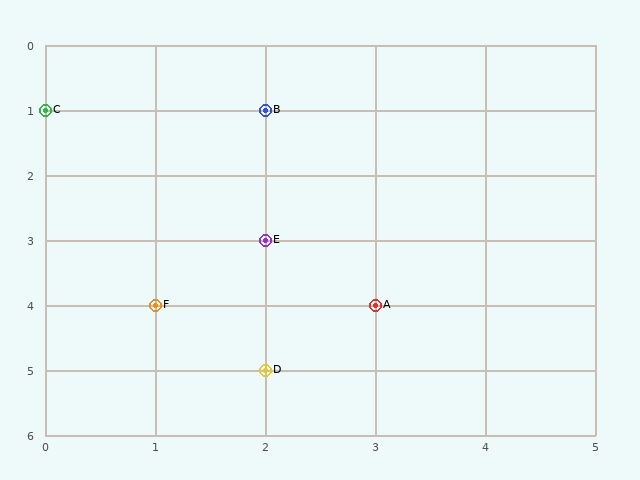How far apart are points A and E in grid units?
Points A and E are 1 column and 1 row apart (about 1.4 grid units diagonally).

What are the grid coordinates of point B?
Point B is at grid coordinates (2, 1).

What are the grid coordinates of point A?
Point A is at grid coordinates (3, 4).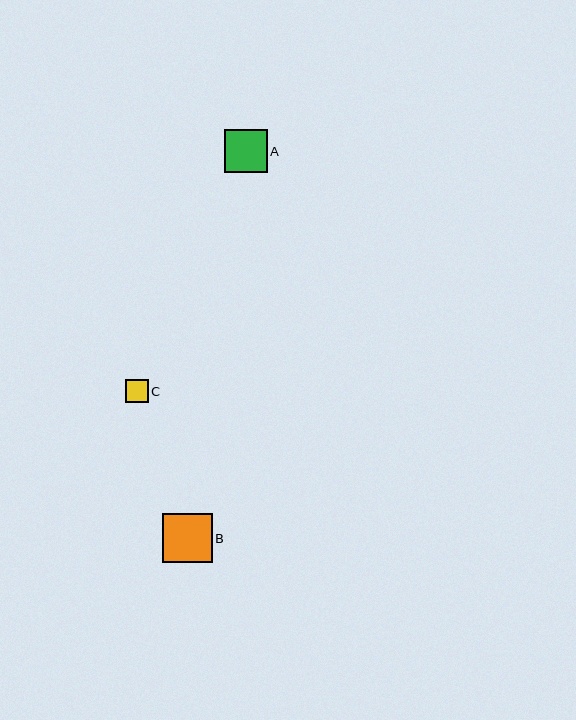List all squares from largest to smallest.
From largest to smallest: B, A, C.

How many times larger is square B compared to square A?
Square B is approximately 1.2 times the size of square A.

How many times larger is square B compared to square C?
Square B is approximately 2.1 times the size of square C.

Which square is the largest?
Square B is the largest with a size of approximately 49 pixels.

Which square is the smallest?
Square C is the smallest with a size of approximately 23 pixels.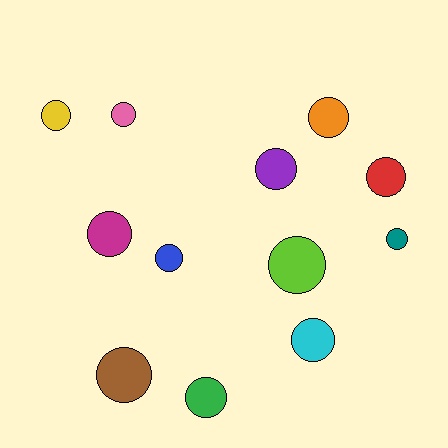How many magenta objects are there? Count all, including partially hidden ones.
There is 1 magenta object.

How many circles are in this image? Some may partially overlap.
There are 12 circles.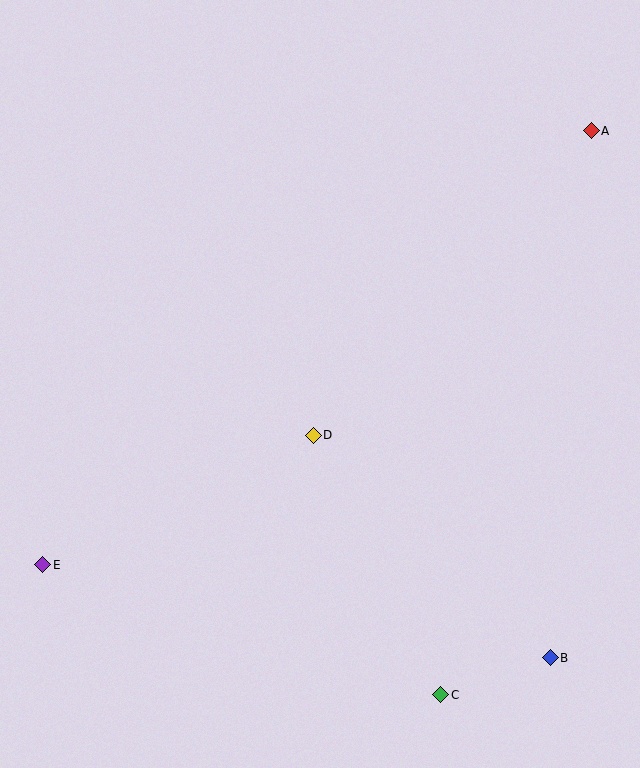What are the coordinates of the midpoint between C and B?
The midpoint between C and B is at (495, 676).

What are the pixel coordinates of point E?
Point E is at (43, 565).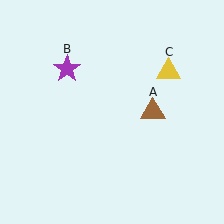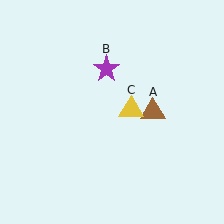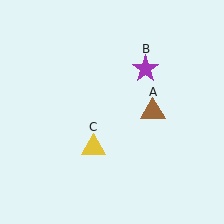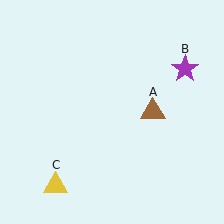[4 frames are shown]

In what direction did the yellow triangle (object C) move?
The yellow triangle (object C) moved down and to the left.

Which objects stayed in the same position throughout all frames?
Brown triangle (object A) remained stationary.